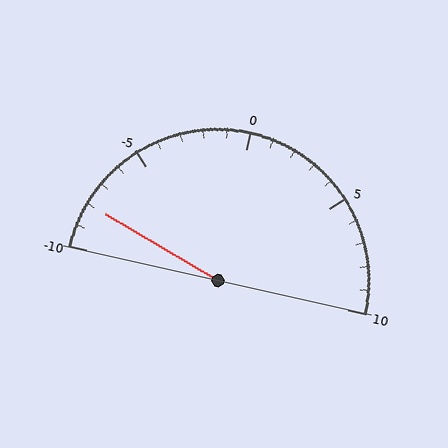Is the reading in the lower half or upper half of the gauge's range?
The reading is in the lower half of the range (-10 to 10).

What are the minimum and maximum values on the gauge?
The gauge ranges from -10 to 10.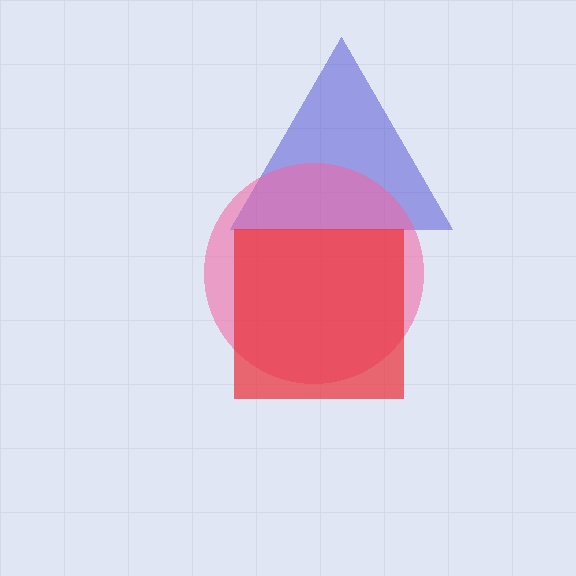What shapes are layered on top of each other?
The layered shapes are: a blue triangle, a pink circle, a red square.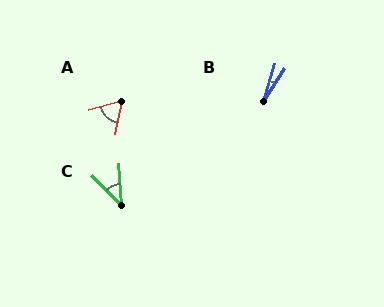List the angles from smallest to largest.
B (16°), C (42°), A (63°).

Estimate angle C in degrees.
Approximately 42 degrees.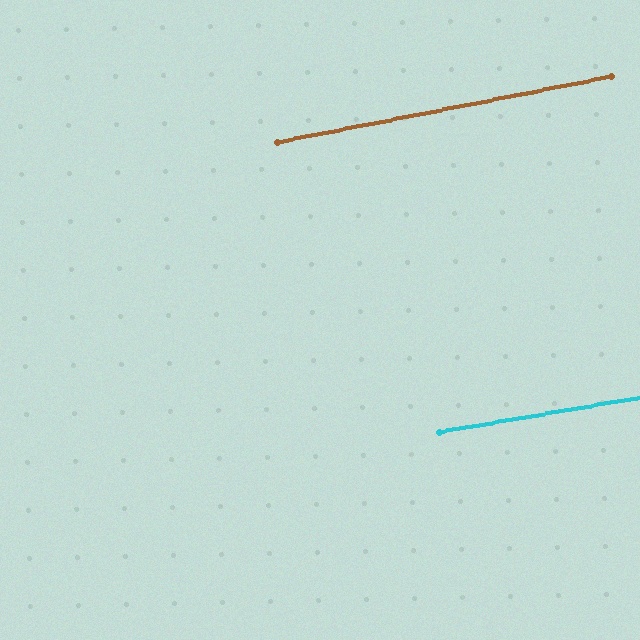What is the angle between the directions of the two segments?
Approximately 1 degree.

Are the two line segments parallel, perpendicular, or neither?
Parallel — their directions differ by only 1.4°.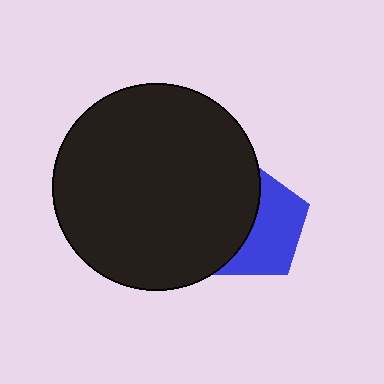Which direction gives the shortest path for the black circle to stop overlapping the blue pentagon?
Moving left gives the shortest separation.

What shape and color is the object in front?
The object in front is a black circle.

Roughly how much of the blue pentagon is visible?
About half of it is visible (roughly 51%).